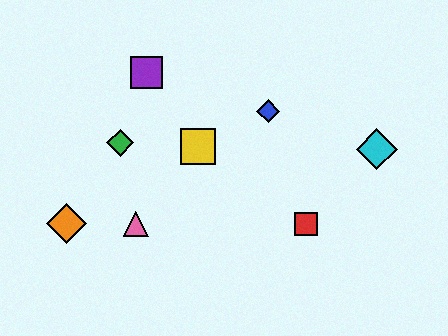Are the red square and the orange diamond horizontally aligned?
Yes, both are at y≈224.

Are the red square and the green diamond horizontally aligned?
No, the red square is at y≈224 and the green diamond is at y≈143.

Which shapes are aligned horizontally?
The red square, the orange diamond, the pink triangle are aligned horizontally.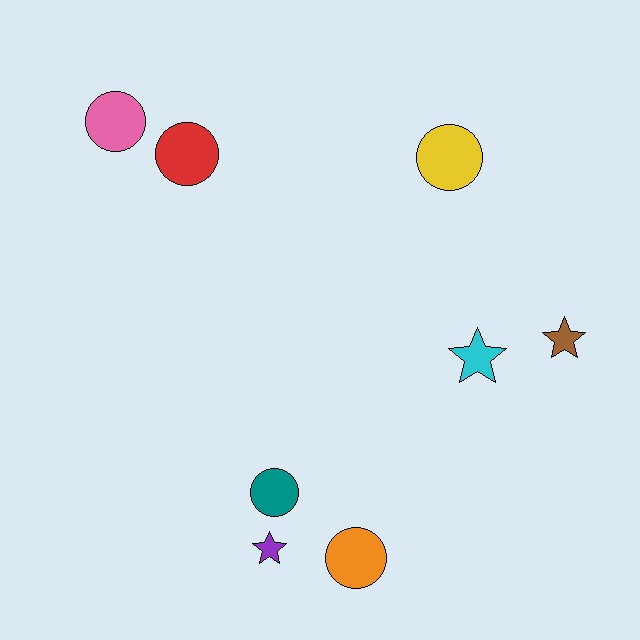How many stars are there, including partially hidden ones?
There are 3 stars.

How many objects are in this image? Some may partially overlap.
There are 8 objects.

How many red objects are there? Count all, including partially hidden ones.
There is 1 red object.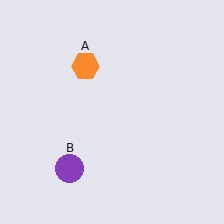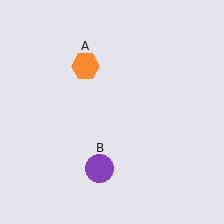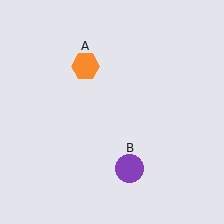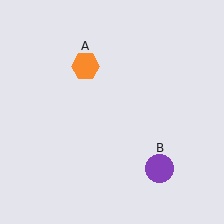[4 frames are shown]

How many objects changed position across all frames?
1 object changed position: purple circle (object B).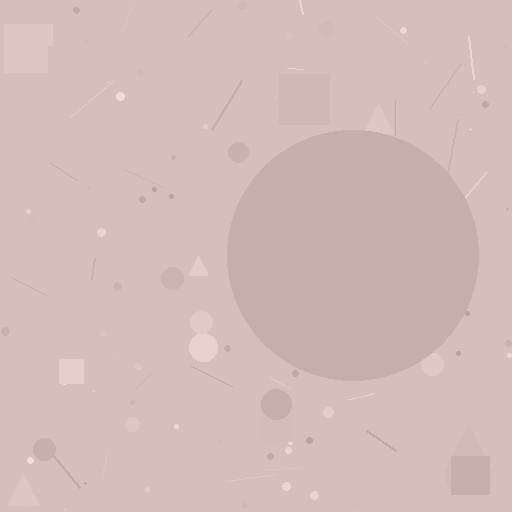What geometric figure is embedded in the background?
A circle is embedded in the background.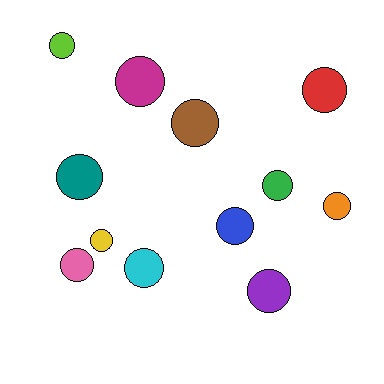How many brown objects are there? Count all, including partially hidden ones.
There is 1 brown object.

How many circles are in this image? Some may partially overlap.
There are 12 circles.